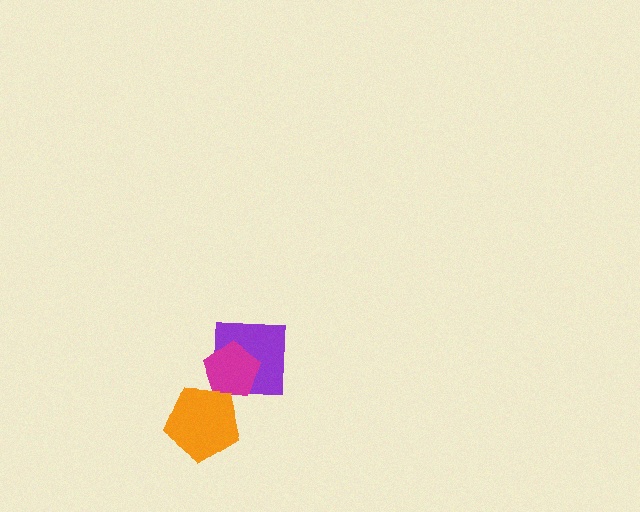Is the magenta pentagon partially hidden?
Yes, it is partially covered by another shape.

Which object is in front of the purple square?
The magenta pentagon is in front of the purple square.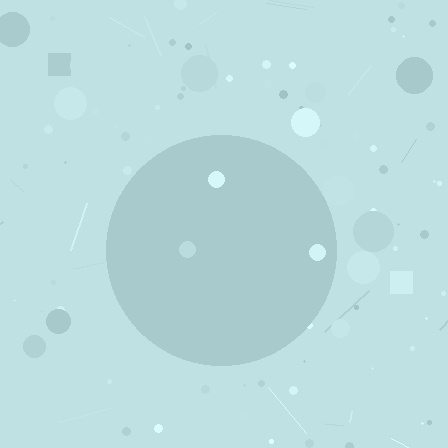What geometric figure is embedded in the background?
A circle is embedded in the background.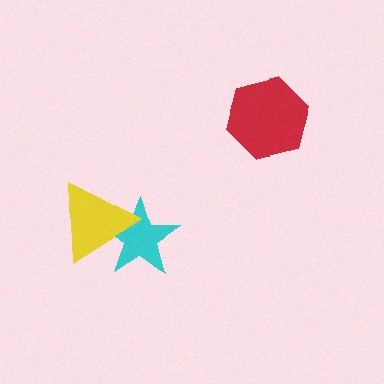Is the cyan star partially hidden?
Yes, it is partially covered by another shape.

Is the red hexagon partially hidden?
No, no other shape covers it.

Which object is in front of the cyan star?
The yellow triangle is in front of the cyan star.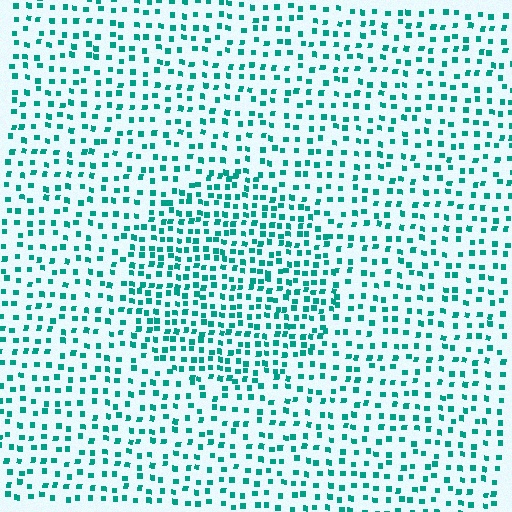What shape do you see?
I see a circle.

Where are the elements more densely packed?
The elements are more densely packed inside the circle boundary.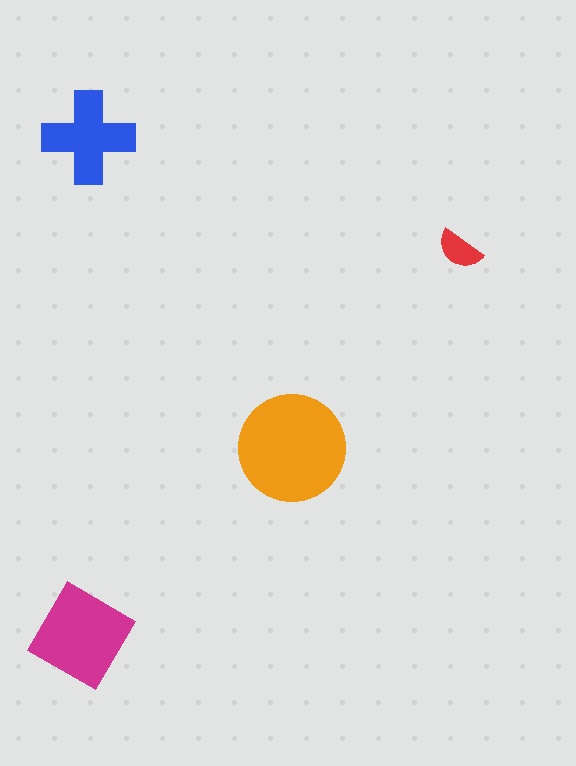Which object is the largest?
The orange circle.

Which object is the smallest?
The red semicircle.